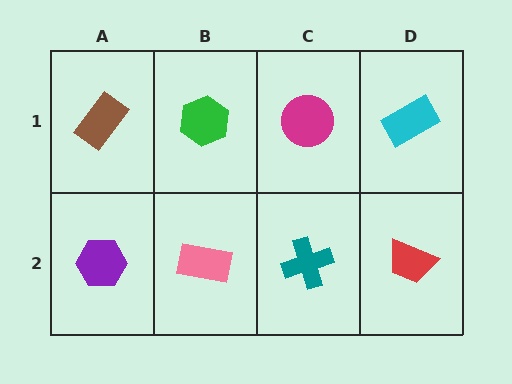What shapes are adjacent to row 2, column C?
A magenta circle (row 1, column C), a pink rectangle (row 2, column B), a red trapezoid (row 2, column D).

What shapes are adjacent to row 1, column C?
A teal cross (row 2, column C), a green hexagon (row 1, column B), a cyan rectangle (row 1, column D).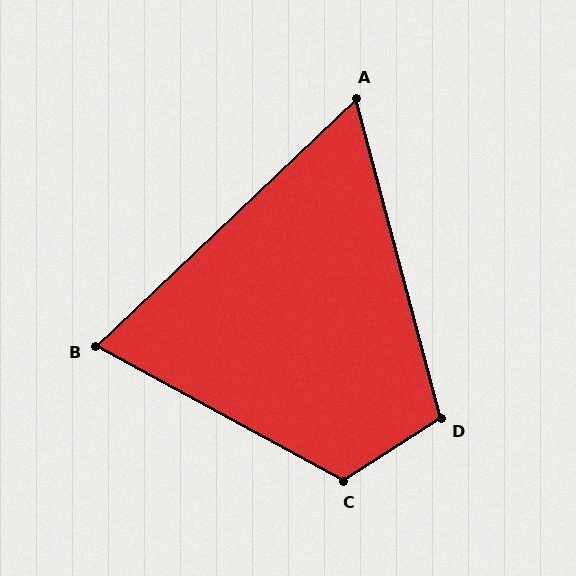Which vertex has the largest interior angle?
C, at approximately 119 degrees.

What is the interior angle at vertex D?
Approximately 108 degrees (obtuse).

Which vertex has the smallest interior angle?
A, at approximately 61 degrees.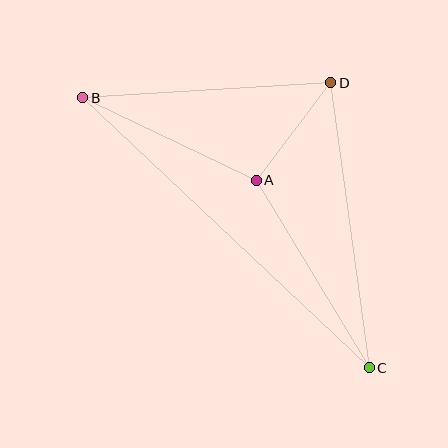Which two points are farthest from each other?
Points B and C are farthest from each other.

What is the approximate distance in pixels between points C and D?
The distance between C and D is approximately 288 pixels.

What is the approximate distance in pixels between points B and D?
The distance between B and D is approximately 248 pixels.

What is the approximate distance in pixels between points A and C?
The distance between A and C is approximately 219 pixels.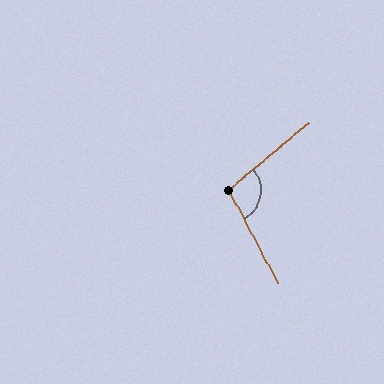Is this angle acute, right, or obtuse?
It is obtuse.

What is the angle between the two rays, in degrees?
Approximately 102 degrees.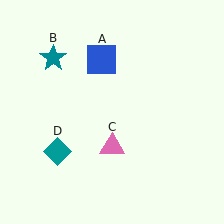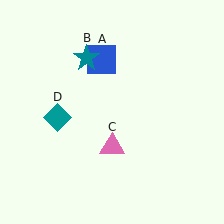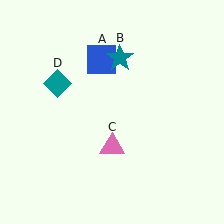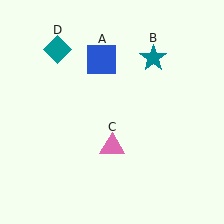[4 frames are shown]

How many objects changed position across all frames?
2 objects changed position: teal star (object B), teal diamond (object D).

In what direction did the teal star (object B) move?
The teal star (object B) moved right.